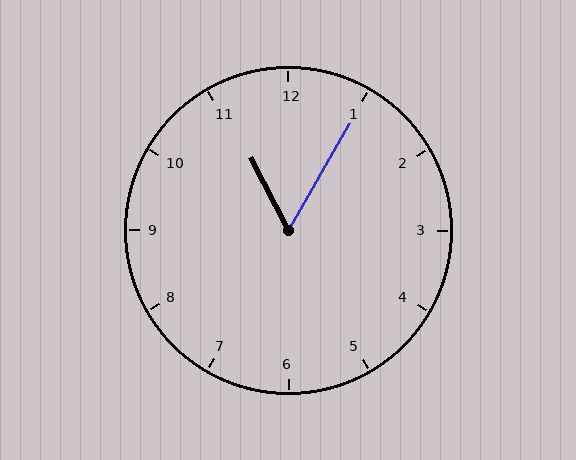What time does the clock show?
11:05.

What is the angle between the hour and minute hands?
Approximately 58 degrees.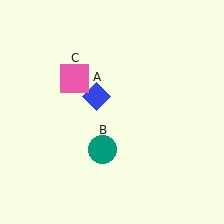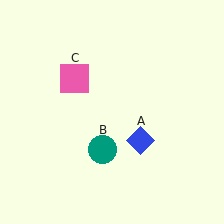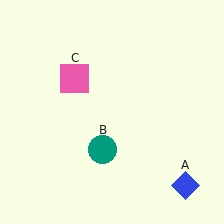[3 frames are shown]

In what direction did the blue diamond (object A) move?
The blue diamond (object A) moved down and to the right.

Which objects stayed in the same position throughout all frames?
Teal circle (object B) and pink square (object C) remained stationary.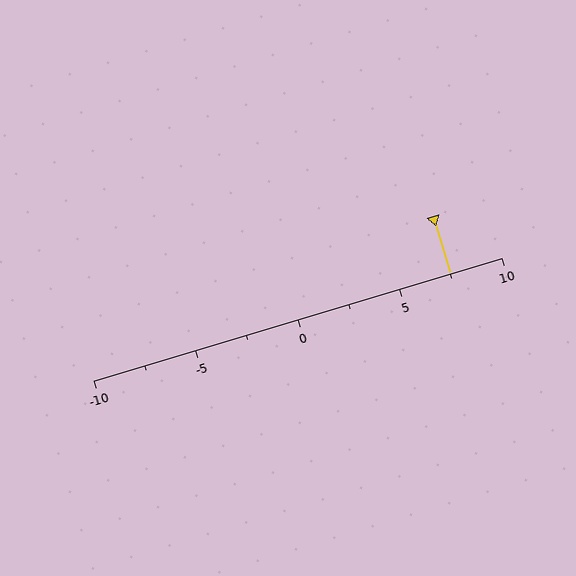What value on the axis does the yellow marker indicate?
The marker indicates approximately 7.5.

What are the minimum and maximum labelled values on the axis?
The axis runs from -10 to 10.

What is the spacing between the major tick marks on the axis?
The major ticks are spaced 5 apart.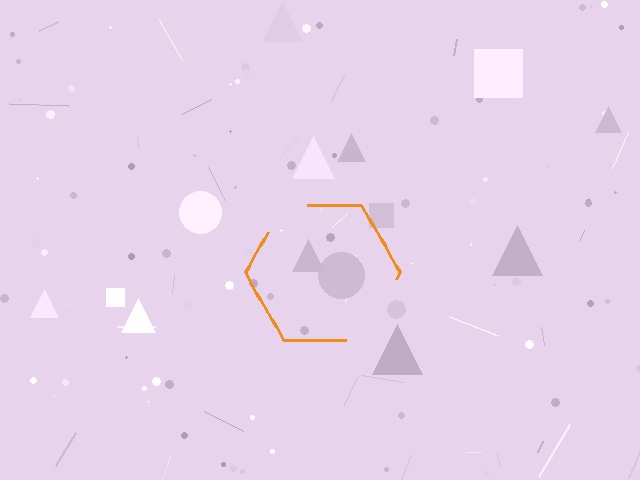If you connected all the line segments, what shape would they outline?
They would outline a hexagon.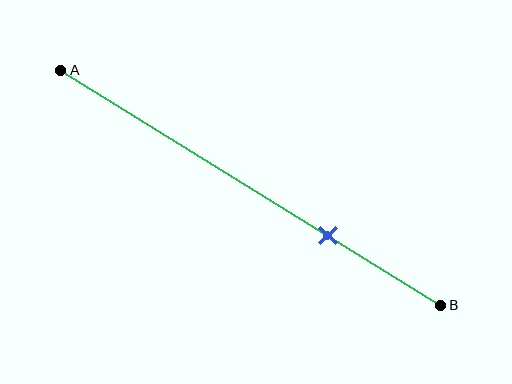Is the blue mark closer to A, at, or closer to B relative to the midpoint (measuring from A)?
The blue mark is closer to point B than the midpoint of segment AB.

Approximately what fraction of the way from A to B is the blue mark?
The blue mark is approximately 70% of the way from A to B.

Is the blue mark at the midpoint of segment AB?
No, the mark is at about 70% from A, not at the 50% midpoint.